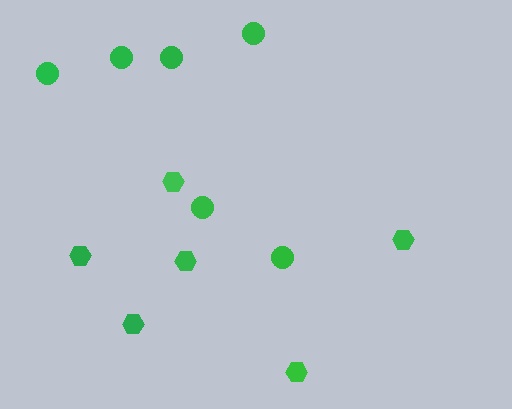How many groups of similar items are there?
There are 2 groups: one group of hexagons (6) and one group of circles (6).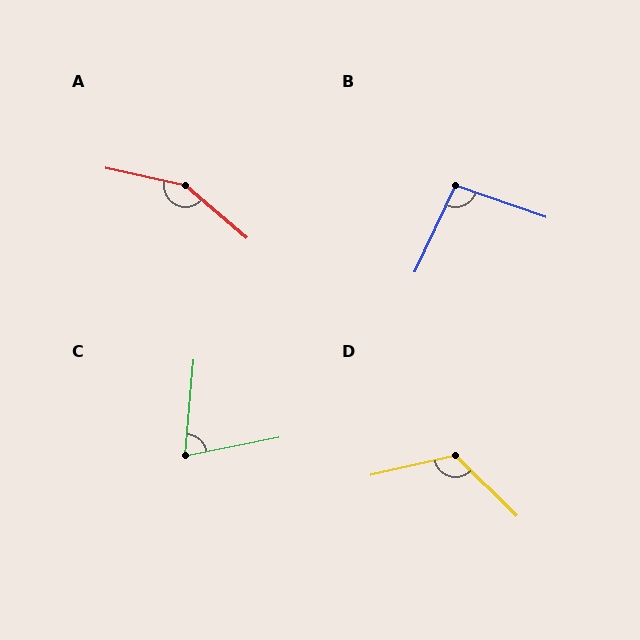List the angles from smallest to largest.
C (74°), B (95°), D (123°), A (152°).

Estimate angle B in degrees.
Approximately 95 degrees.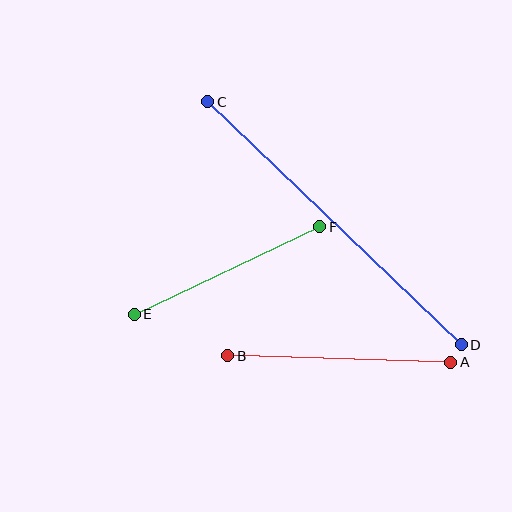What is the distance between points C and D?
The distance is approximately 351 pixels.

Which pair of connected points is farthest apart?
Points C and D are farthest apart.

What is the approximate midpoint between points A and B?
The midpoint is at approximately (339, 359) pixels.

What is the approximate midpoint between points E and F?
The midpoint is at approximately (227, 270) pixels.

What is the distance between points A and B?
The distance is approximately 223 pixels.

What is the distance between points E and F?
The distance is approximately 205 pixels.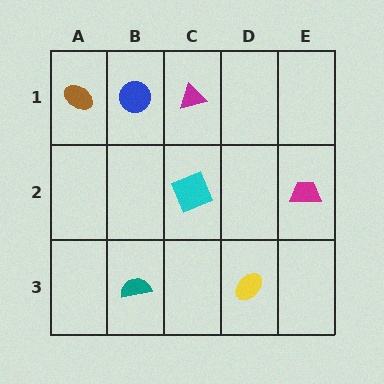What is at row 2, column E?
A magenta trapezoid.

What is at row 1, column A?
A brown ellipse.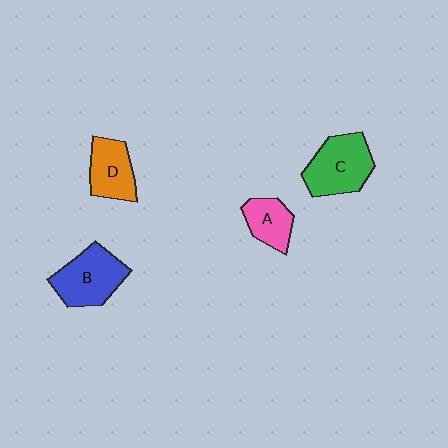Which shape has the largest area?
Shape C (green).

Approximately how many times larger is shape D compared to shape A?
Approximately 1.2 times.